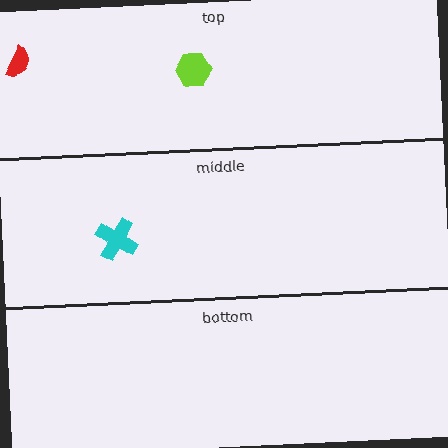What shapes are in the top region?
The red semicircle, the lime hexagon.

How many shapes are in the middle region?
1.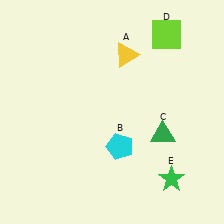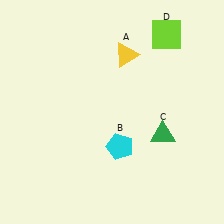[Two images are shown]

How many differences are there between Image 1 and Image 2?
There is 1 difference between the two images.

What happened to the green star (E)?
The green star (E) was removed in Image 2. It was in the bottom-right area of Image 1.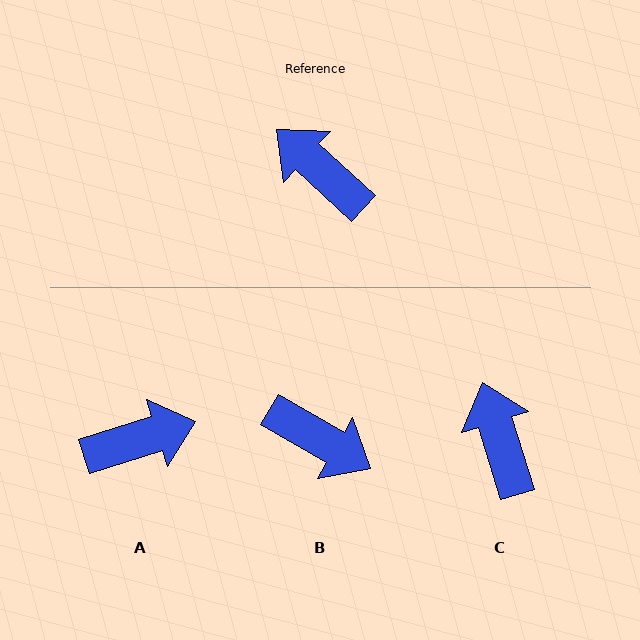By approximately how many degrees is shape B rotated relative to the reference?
Approximately 168 degrees clockwise.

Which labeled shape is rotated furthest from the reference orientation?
B, about 168 degrees away.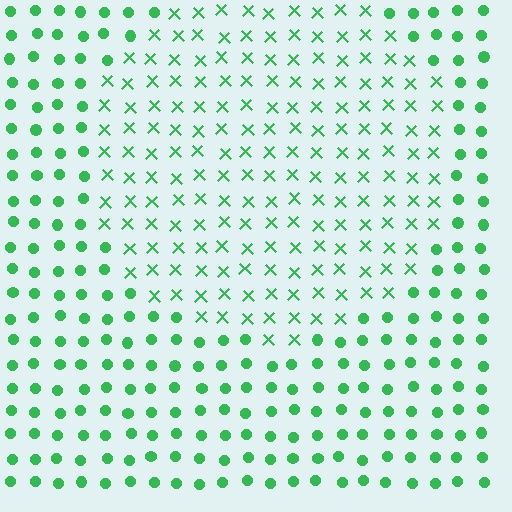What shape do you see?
I see a circle.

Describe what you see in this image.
The image is filled with small green elements arranged in a uniform grid. A circle-shaped region contains X marks, while the surrounding area contains circles. The boundary is defined purely by the change in element shape.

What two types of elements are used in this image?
The image uses X marks inside the circle region and circles outside it.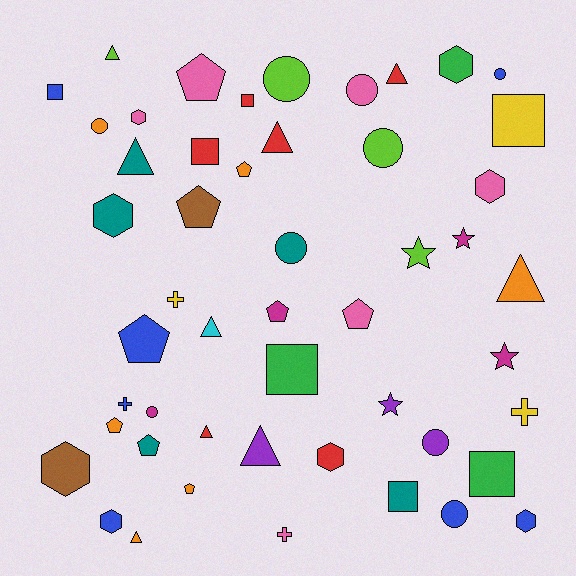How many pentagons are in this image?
There are 9 pentagons.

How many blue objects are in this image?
There are 7 blue objects.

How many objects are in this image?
There are 50 objects.